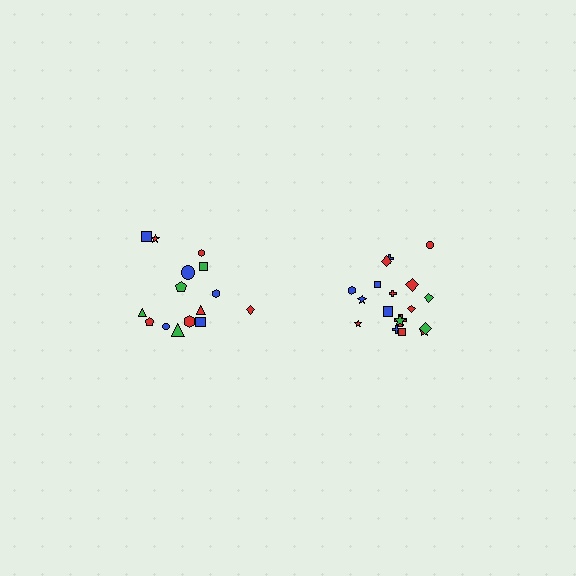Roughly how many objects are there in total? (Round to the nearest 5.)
Roughly 35 objects in total.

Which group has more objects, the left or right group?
The right group.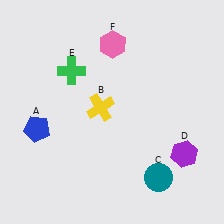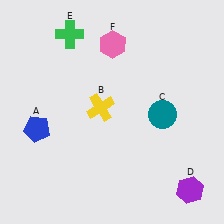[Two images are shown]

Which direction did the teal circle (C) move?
The teal circle (C) moved up.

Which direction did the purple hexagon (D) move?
The purple hexagon (D) moved down.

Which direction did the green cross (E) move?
The green cross (E) moved up.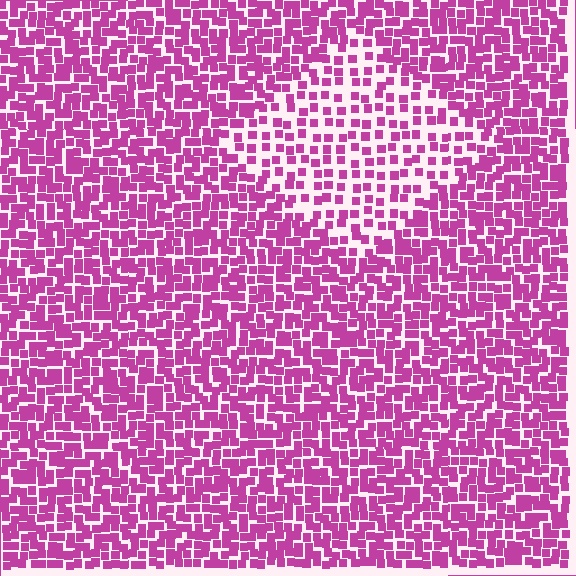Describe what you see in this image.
The image contains small magenta elements arranged at two different densities. A diamond-shaped region is visible where the elements are less densely packed than the surrounding area.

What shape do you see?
I see a diamond.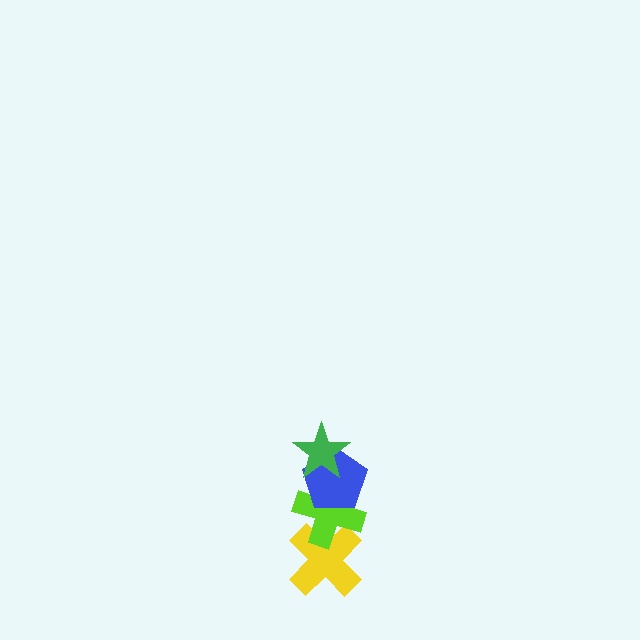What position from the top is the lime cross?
The lime cross is 3rd from the top.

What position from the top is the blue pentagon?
The blue pentagon is 2nd from the top.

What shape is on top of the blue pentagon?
The green star is on top of the blue pentagon.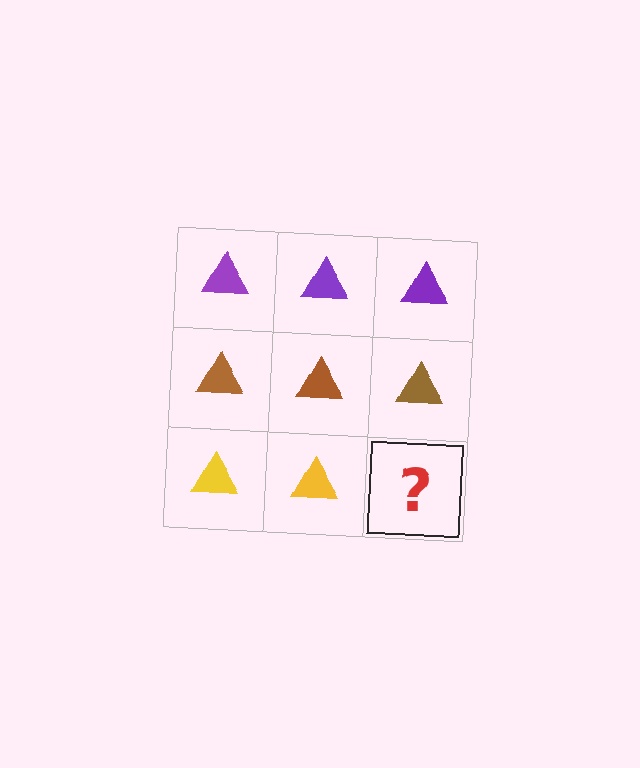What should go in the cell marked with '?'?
The missing cell should contain a yellow triangle.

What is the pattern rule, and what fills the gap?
The rule is that each row has a consistent color. The gap should be filled with a yellow triangle.